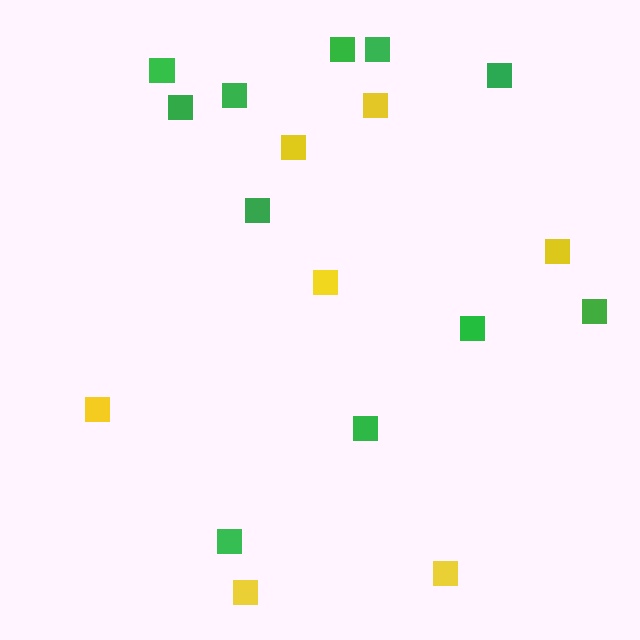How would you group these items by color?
There are 2 groups: one group of green squares (11) and one group of yellow squares (7).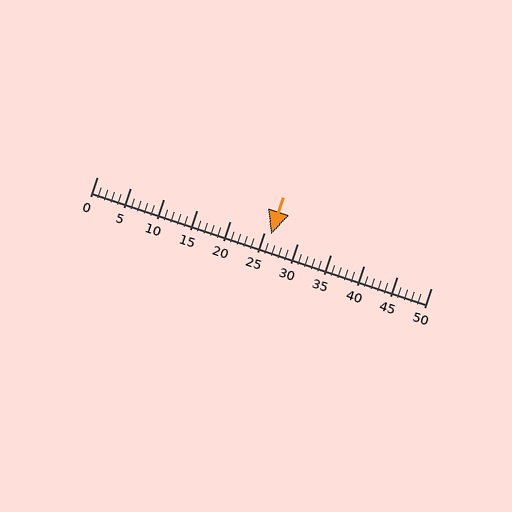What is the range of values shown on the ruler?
The ruler shows values from 0 to 50.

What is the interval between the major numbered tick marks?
The major tick marks are spaced 5 units apart.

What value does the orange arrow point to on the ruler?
The orange arrow points to approximately 26.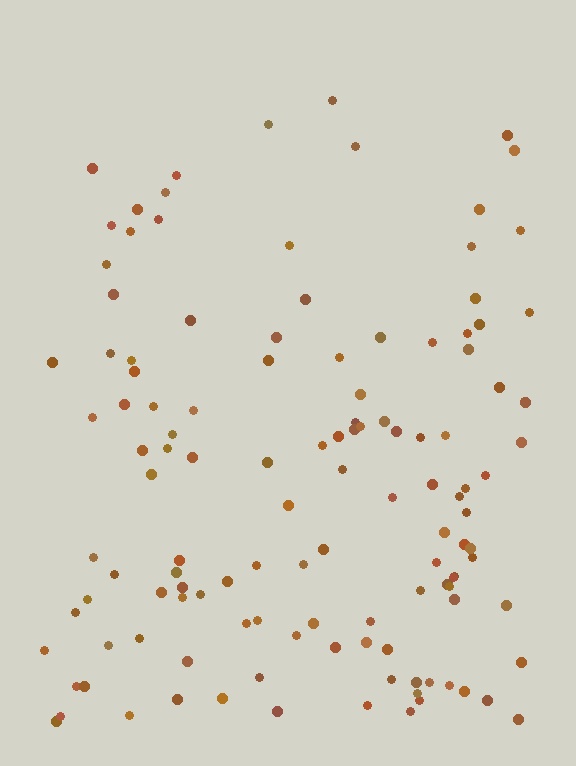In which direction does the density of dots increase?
From top to bottom, with the bottom side densest.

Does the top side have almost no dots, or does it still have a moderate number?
Still a moderate number, just noticeably fewer than the bottom.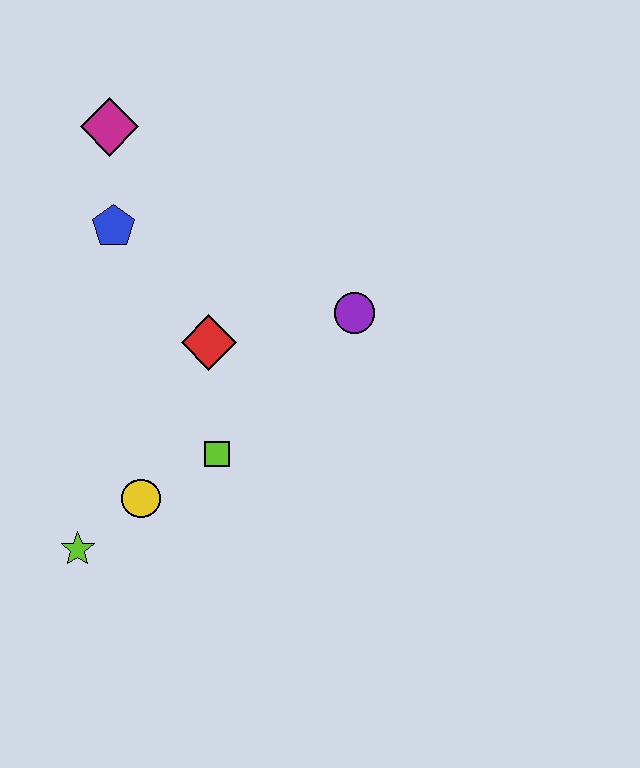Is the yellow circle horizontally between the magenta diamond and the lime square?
Yes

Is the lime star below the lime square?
Yes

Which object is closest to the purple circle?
The red diamond is closest to the purple circle.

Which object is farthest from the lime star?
The magenta diamond is farthest from the lime star.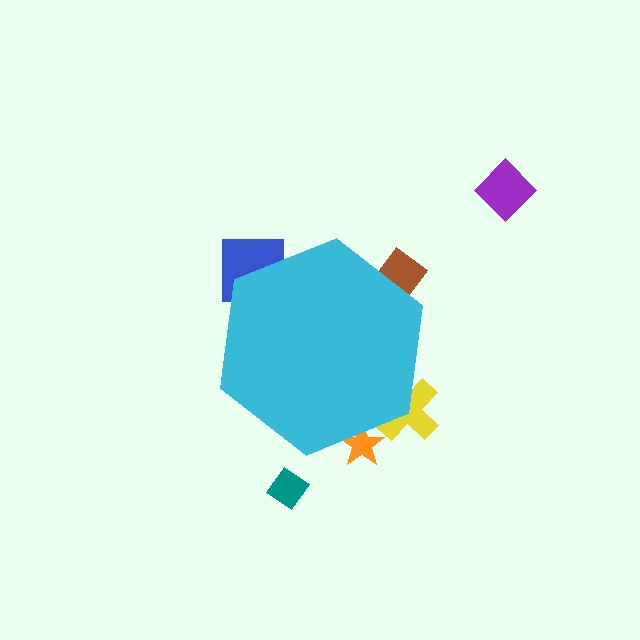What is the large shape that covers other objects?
A cyan hexagon.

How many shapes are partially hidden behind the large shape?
4 shapes are partially hidden.